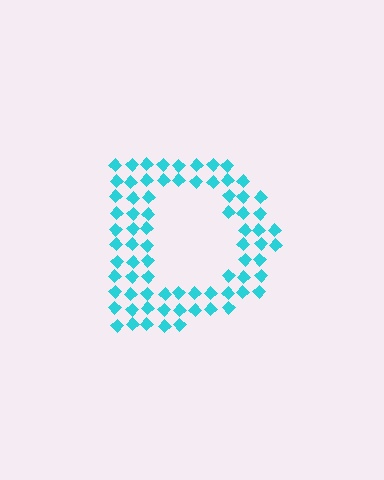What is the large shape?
The large shape is the letter D.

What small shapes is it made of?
It is made of small diamonds.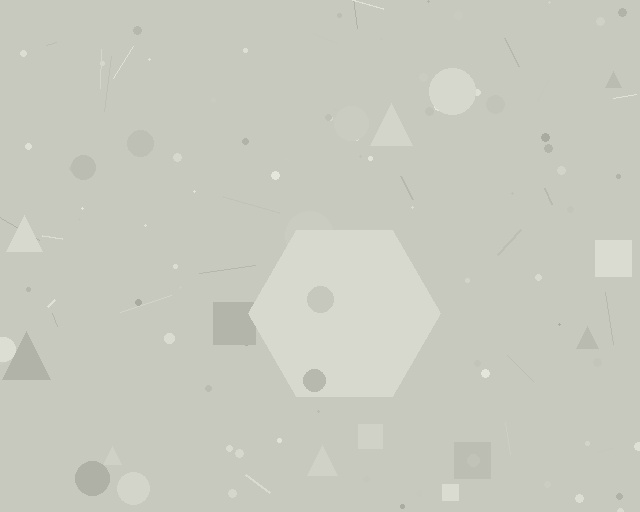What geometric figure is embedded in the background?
A hexagon is embedded in the background.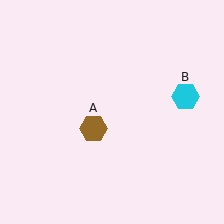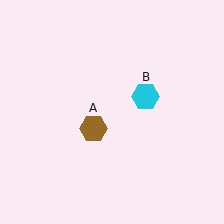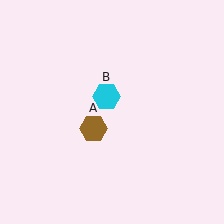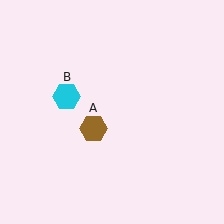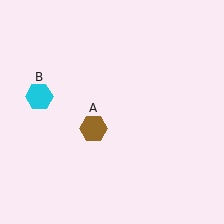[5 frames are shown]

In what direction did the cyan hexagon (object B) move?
The cyan hexagon (object B) moved left.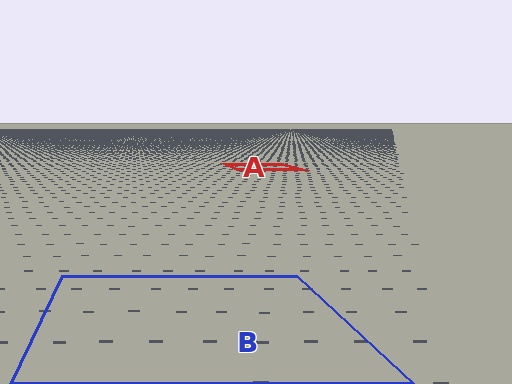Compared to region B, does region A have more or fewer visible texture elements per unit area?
Region A has more texture elements per unit area — they are packed more densely because it is farther away.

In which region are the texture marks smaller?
The texture marks are smaller in region A, because it is farther away.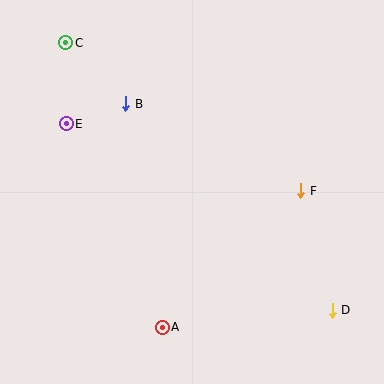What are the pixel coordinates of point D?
Point D is at (332, 310).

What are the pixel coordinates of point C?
Point C is at (66, 43).